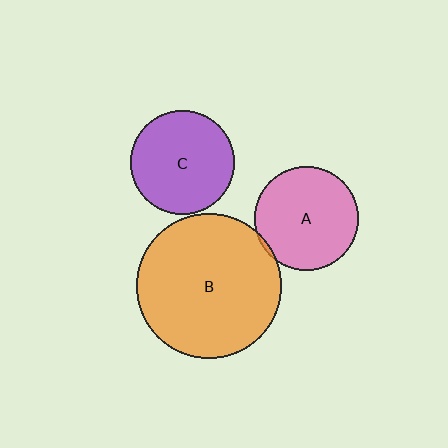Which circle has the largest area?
Circle B (orange).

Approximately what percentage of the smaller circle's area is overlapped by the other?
Approximately 5%.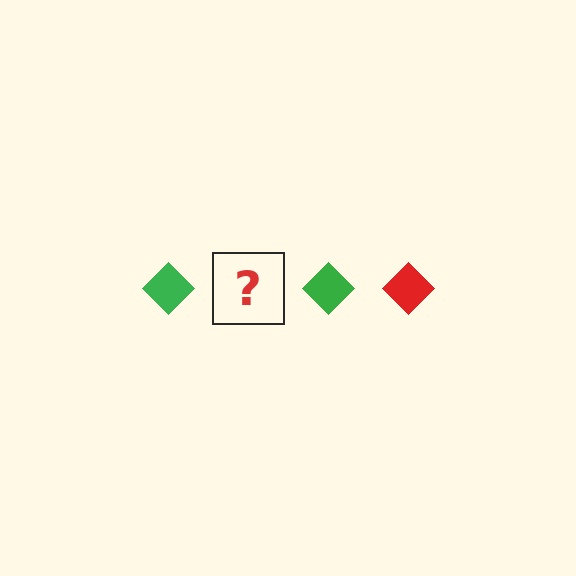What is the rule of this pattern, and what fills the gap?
The rule is that the pattern cycles through green, red diamonds. The gap should be filled with a red diamond.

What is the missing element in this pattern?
The missing element is a red diamond.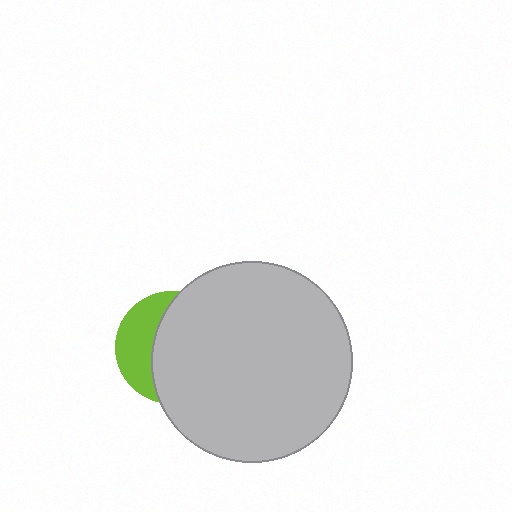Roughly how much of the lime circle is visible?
A small part of it is visible (roughly 34%).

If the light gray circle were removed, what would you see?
You would see the complete lime circle.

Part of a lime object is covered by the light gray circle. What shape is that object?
It is a circle.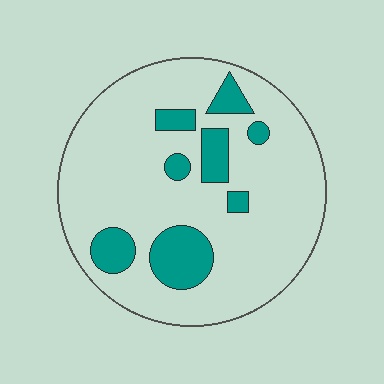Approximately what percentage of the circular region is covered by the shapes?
Approximately 20%.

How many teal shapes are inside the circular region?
8.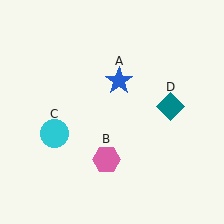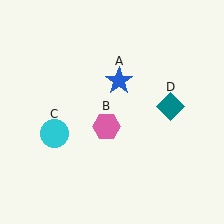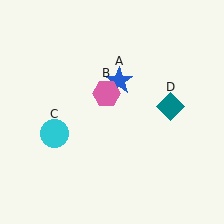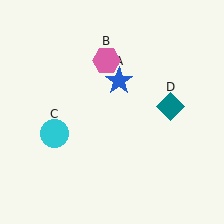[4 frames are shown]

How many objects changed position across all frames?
1 object changed position: pink hexagon (object B).